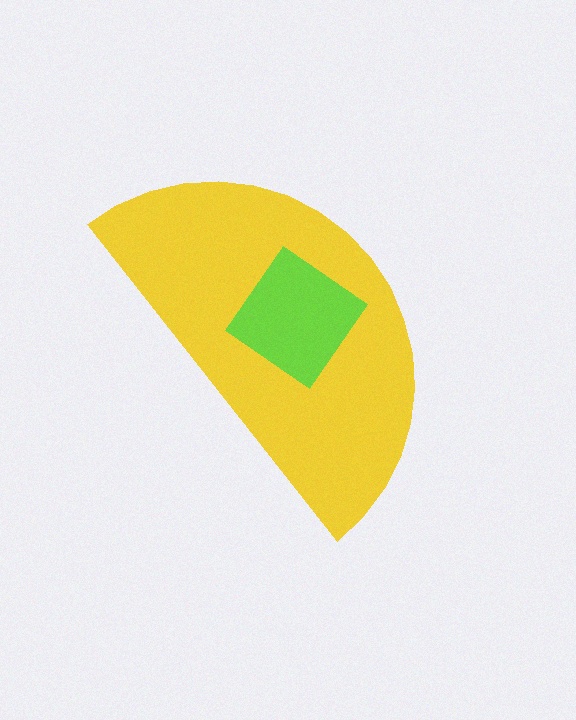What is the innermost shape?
The lime diamond.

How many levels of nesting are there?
2.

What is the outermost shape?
The yellow semicircle.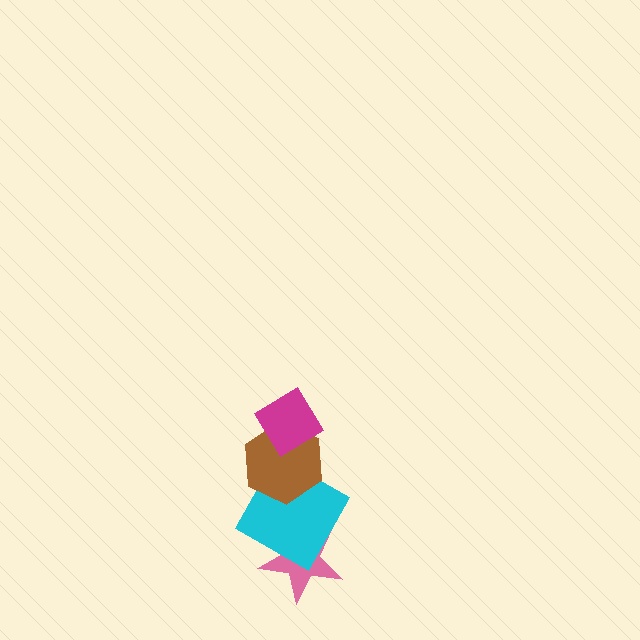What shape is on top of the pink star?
The cyan square is on top of the pink star.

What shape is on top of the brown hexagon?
The magenta diamond is on top of the brown hexagon.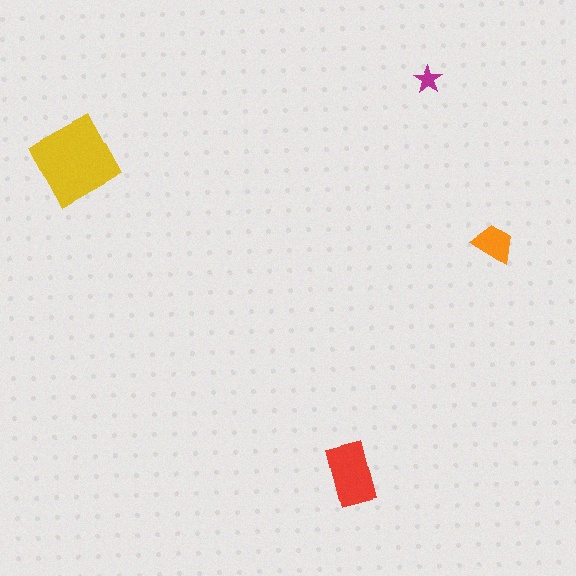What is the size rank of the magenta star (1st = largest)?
4th.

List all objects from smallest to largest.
The magenta star, the orange trapezoid, the red rectangle, the yellow diamond.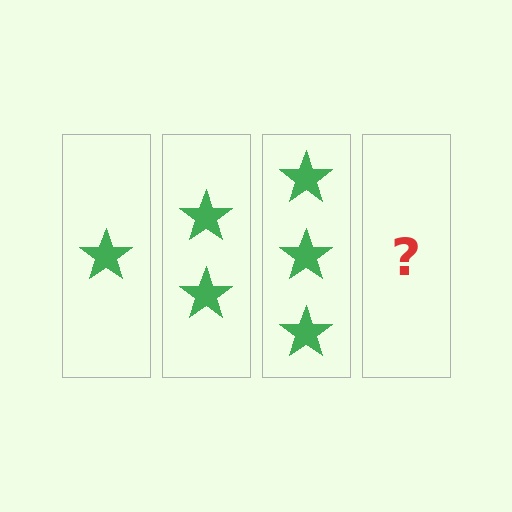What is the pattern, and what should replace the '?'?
The pattern is that each step adds one more star. The '?' should be 4 stars.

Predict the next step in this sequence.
The next step is 4 stars.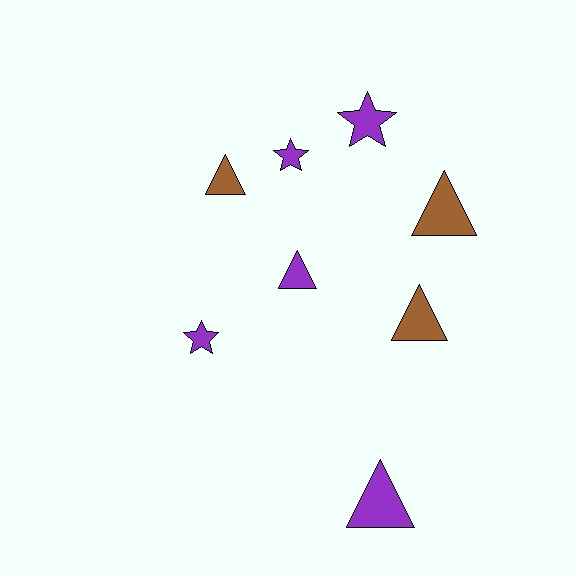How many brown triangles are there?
There are 3 brown triangles.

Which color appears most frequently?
Purple, with 5 objects.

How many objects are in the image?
There are 8 objects.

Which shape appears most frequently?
Triangle, with 5 objects.